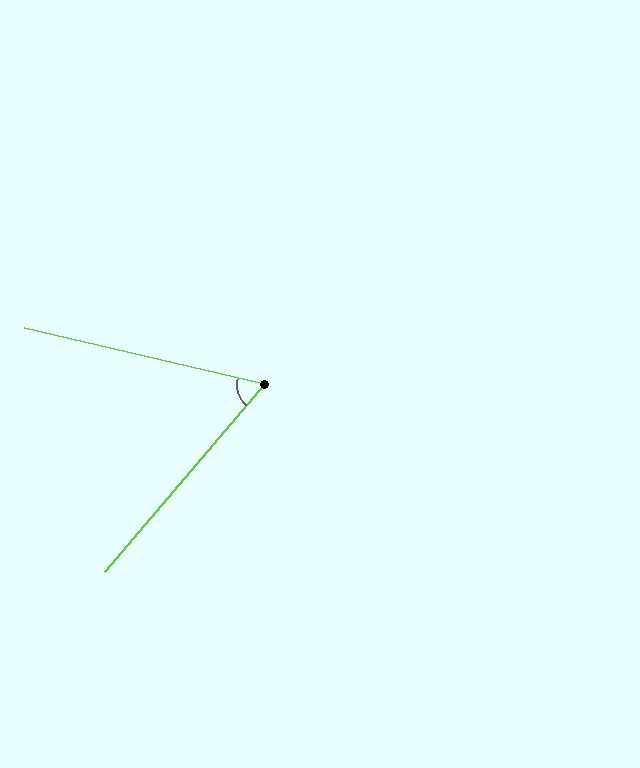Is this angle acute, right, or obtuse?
It is acute.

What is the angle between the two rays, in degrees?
Approximately 63 degrees.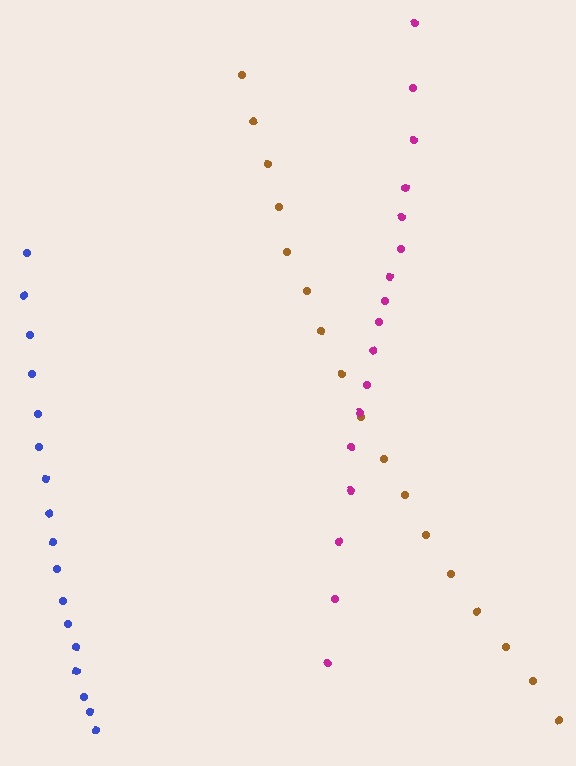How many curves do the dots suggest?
There are 3 distinct paths.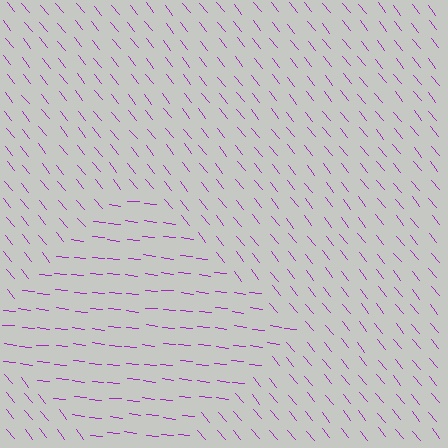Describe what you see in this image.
The image is filled with small purple line segments. A diamond region in the image has lines oriented differently from the surrounding lines, creating a visible texture boundary.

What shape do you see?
I see a diamond.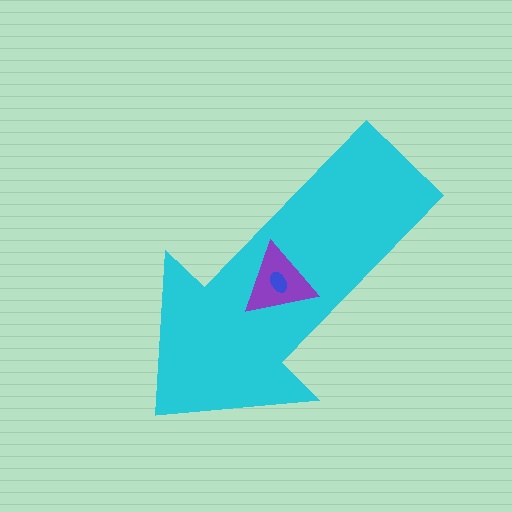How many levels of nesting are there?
3.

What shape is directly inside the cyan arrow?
The purple triangle.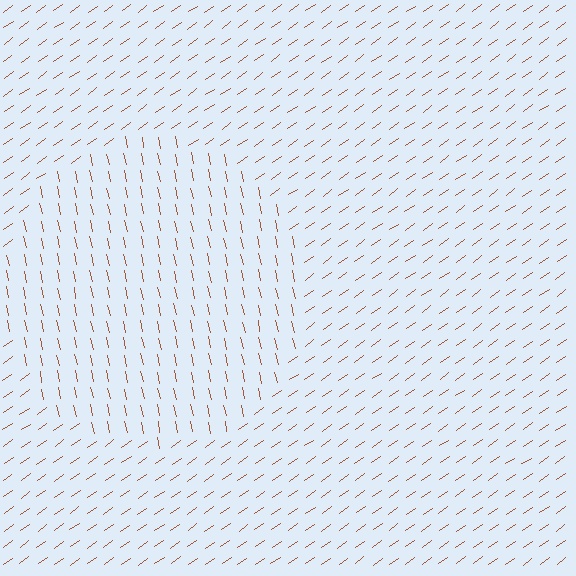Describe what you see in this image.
The image is filled with small brown line segments. A circle region in the image has lines oriented differently from the surrounding lines, creating a visible texture boundary.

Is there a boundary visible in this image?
Yes, there is a texture boundary formed by a change in line orientation.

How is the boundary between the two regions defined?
The boundary is defined purely by a change in line orientation (approximately 67 degrees difference). All lines are the same color and thickness.